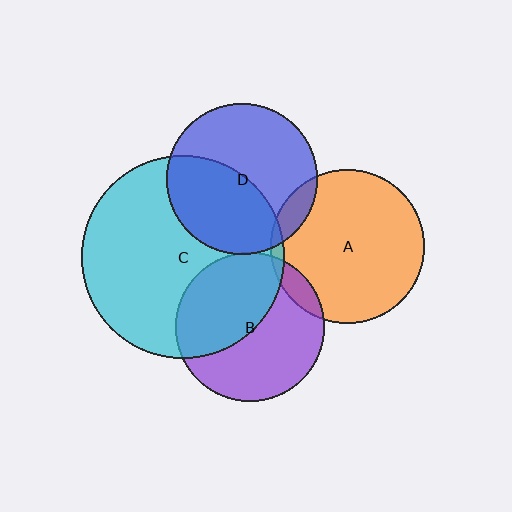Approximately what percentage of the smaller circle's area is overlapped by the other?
Approximately 10%.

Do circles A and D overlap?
Yes.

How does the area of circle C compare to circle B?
Approximately 1.9 times.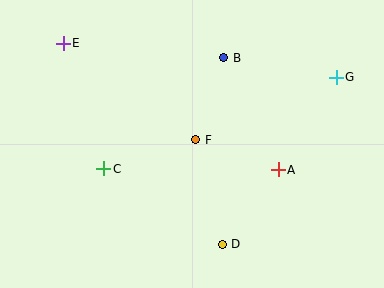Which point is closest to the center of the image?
Point F at (196, 140) is closest to the center.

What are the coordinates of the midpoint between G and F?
The midpoint between G and F is at (266, 108).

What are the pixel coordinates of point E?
Point E is at (63, 43).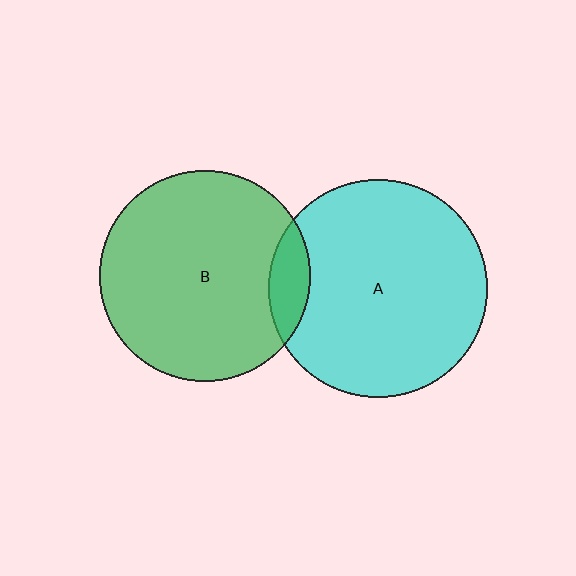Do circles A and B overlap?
Yes.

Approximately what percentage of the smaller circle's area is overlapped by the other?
Approximately 10%.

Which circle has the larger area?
Circle A (cyan).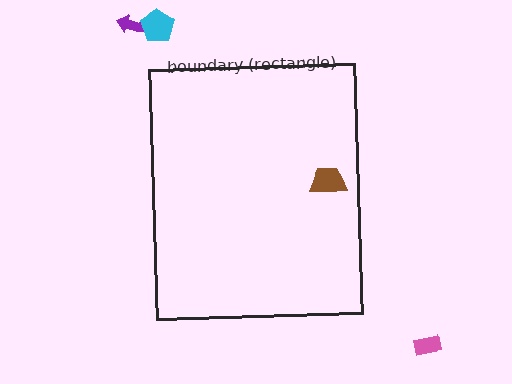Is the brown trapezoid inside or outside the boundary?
Inside.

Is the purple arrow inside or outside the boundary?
Outside.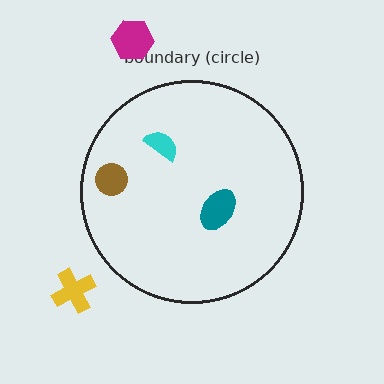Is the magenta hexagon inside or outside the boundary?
Outside.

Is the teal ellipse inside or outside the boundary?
Inside.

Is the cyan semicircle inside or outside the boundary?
Inside.